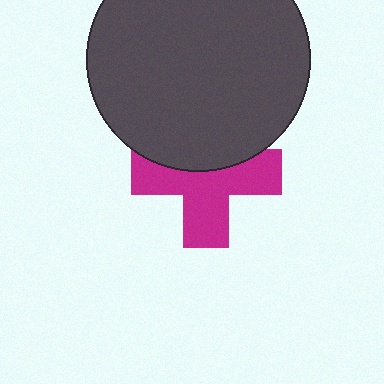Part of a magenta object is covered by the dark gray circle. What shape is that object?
It is a cross.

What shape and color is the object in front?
The object in front is a dark gray circle.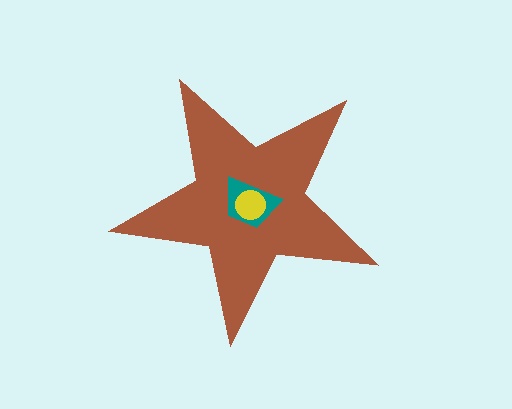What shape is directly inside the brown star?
The teal trapezoid.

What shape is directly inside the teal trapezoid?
The yellow circle.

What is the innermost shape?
The yellow circle.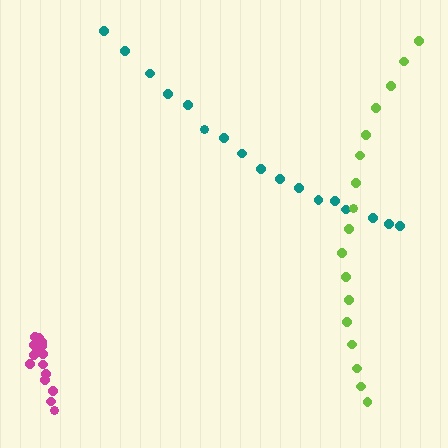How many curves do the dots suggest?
There are 3 distinct paths.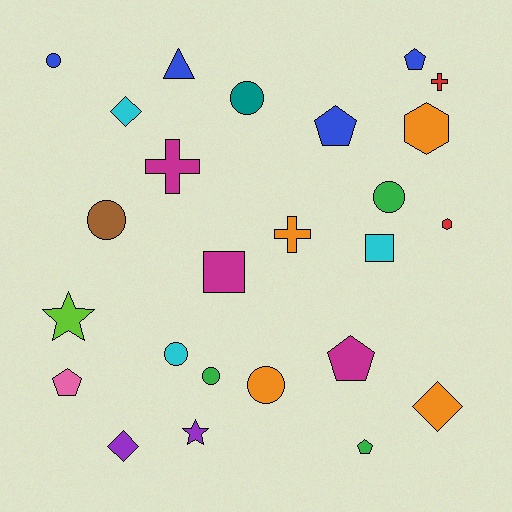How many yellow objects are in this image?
There are no yellow objects.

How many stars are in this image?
There are 2 stars.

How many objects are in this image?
There are 25 objects.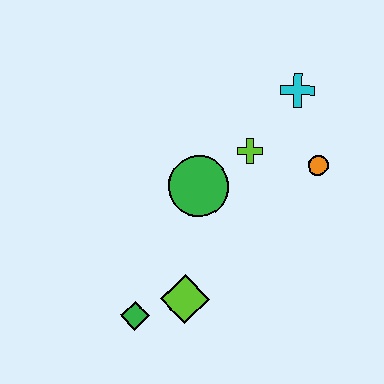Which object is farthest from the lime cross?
The green diamond is farthest from the lime cross.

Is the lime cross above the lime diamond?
Yes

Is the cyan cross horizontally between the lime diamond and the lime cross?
No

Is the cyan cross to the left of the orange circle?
Yes